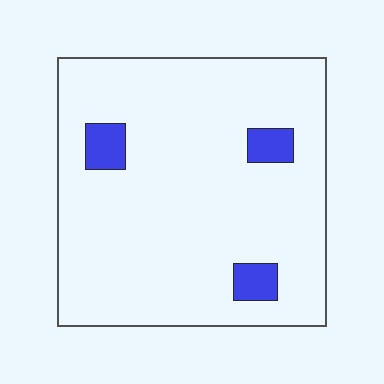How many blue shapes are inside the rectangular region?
3.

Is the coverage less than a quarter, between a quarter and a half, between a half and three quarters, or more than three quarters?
Less than a quarter.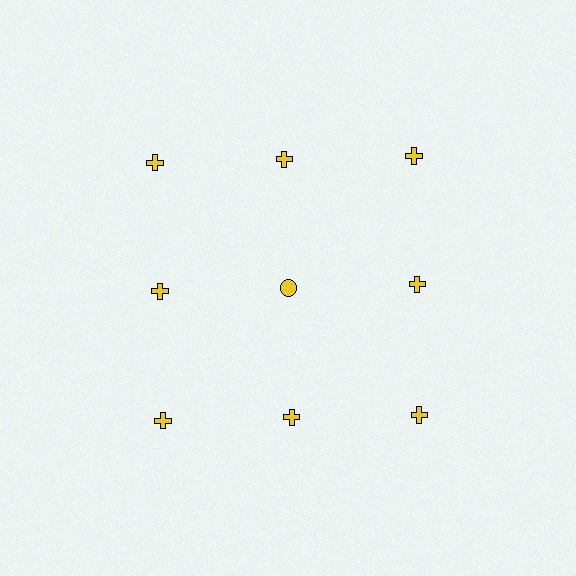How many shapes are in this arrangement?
There are 9 shapes arranged in a grid pattern.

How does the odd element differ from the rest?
It has a different shape: circle instead of cross.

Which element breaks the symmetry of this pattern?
The yellow circle in the second row, second from left column breaks the symmetry. All other shapes are yellow crosses.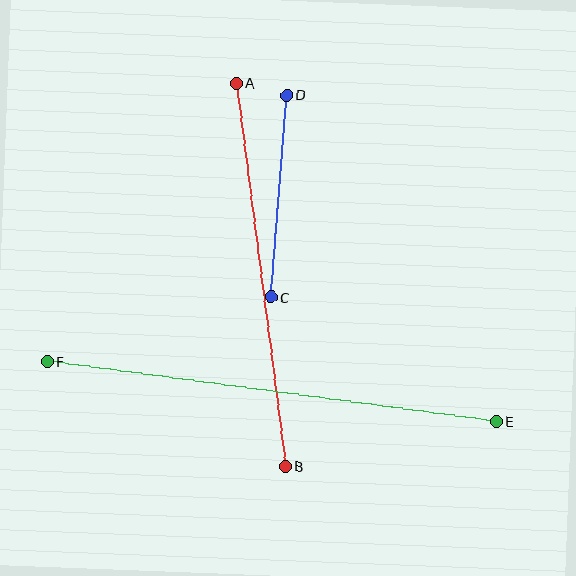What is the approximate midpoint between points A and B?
The midpoint is at approximately (261, 274) pixels.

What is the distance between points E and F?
The distance is approximately 453 pixels.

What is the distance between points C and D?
The distance is approximately 203 pixels.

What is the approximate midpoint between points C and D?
The midpoint is at approximately (279, 196) pixels.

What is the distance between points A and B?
The distance is approximately 386 pixels.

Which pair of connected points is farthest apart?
Points E and F are farthest apart.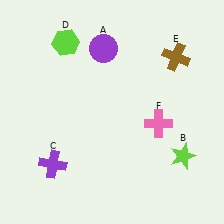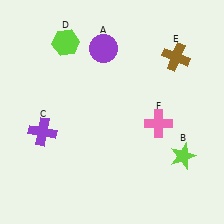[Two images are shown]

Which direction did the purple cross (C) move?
The purple cross (C) moved up.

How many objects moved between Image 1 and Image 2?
1 object moved between the two images.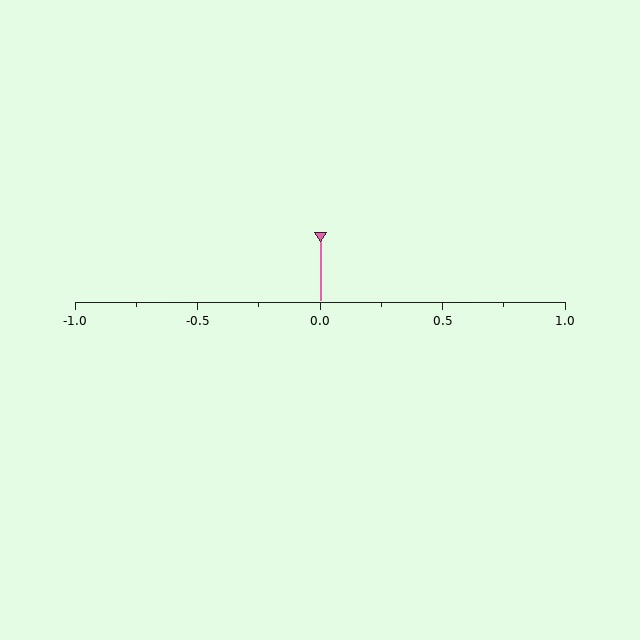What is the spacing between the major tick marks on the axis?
The major ticks are spaced 0.5 apart.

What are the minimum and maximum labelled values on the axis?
The axis runs from -1.0 to 1.0.